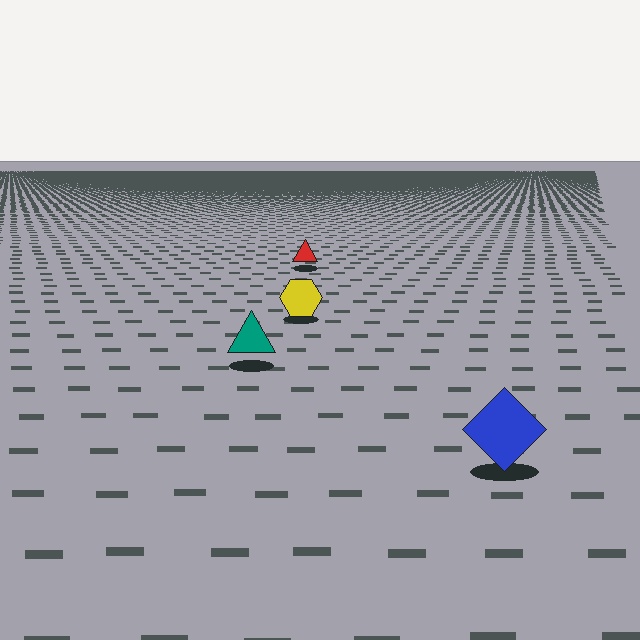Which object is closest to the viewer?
The blue diamond is closest. The texture marks near it are larger and more spread out.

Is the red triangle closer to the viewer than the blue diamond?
No. The blue diamond is closer — you can tell from the texture gradient: the ground texture is coarser near it.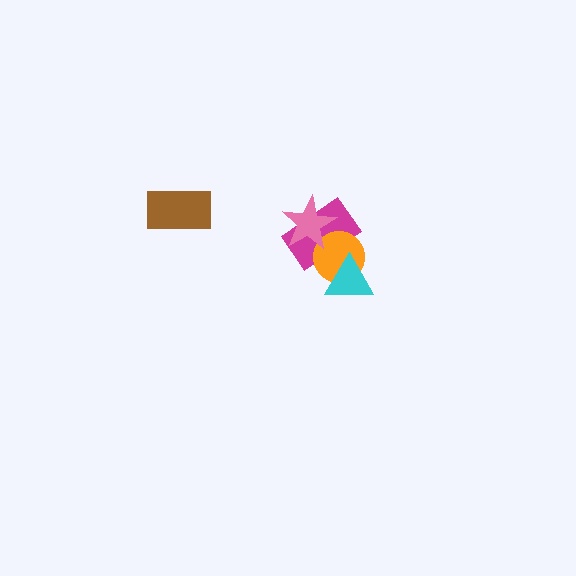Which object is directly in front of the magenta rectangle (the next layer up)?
The orange circle is directly in front of the magenta rectangle.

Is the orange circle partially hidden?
Yes, it is partially covered by another shape.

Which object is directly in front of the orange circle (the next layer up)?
The pink star is directly in front of the orange circle.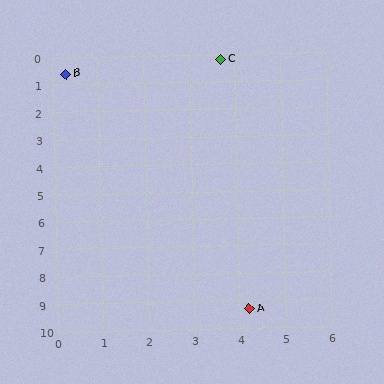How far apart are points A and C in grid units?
Points A and C are about 9.1 grid units apart.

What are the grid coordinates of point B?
Point B is at approximately (0.3, 0.6).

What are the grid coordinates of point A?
Point A is at approximately (4.2, 9.3).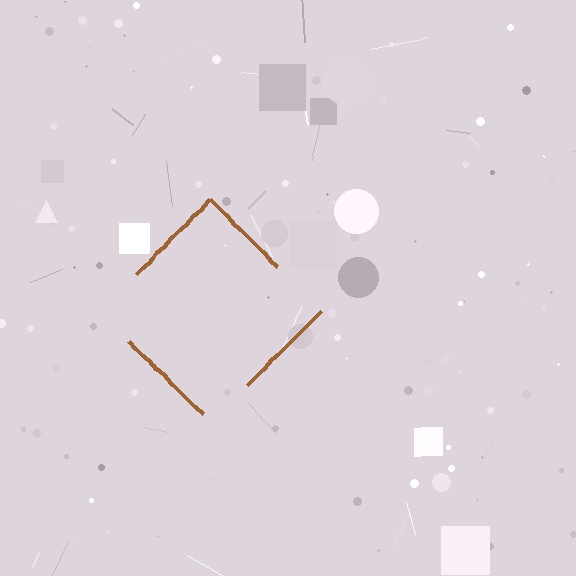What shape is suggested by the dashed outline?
The dashed outline suggests a diamond.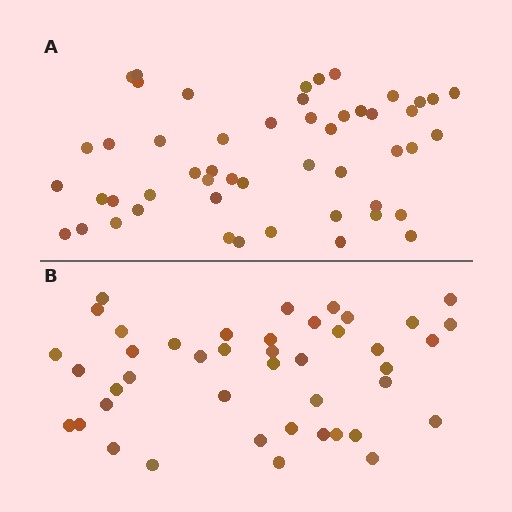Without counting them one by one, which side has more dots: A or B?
Region A (the top region) has more dots.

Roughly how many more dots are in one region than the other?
Region A has roughly 8 or so more dots than region B.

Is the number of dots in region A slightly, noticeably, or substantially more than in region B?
Region A has only slightly more — the two regions are fairly close. The ratio is roughly 1.2 to 1.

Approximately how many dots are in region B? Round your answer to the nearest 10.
About 40 dots. (The exact count is 43, which rounds to 40.)